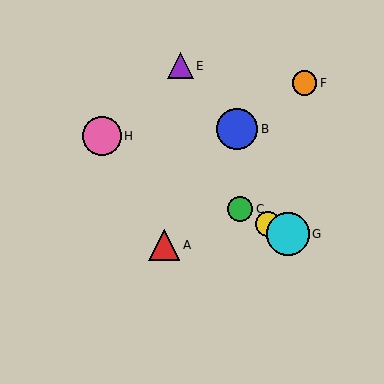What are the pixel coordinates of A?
Object A is at (164, 245).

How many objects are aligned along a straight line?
4 objects (C, D, G, H) are aligned along a straight line.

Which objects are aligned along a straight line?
Objects C, D, G, H are aligned along a straight line.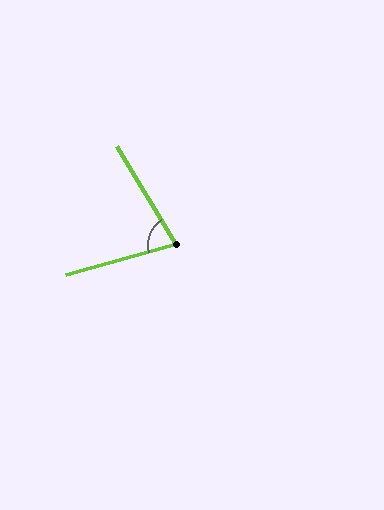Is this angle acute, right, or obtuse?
It is acute.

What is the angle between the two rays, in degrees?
Approximately 75 degrees.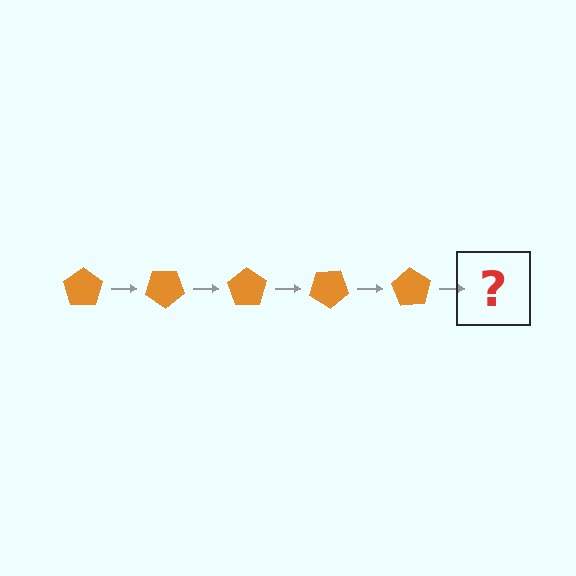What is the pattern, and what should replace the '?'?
The pattern is that the pentagon rotates 35 degrees each step. The '?' should be an orange pentagon rotated 175 degrees.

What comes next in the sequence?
The next element should be an orange pentagon rotated 175 degrees.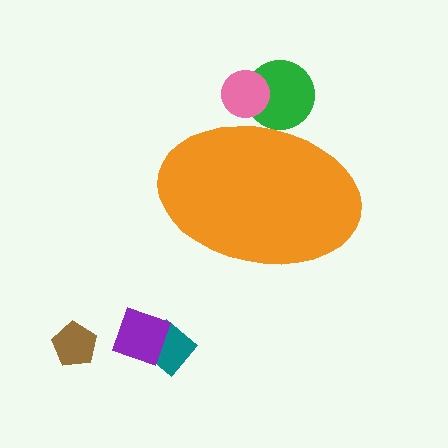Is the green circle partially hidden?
Yes, the green circle is partially hidden behind the orange ellipse.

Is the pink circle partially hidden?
Yes, the pink circle is partially hidden behind the orange ellipse.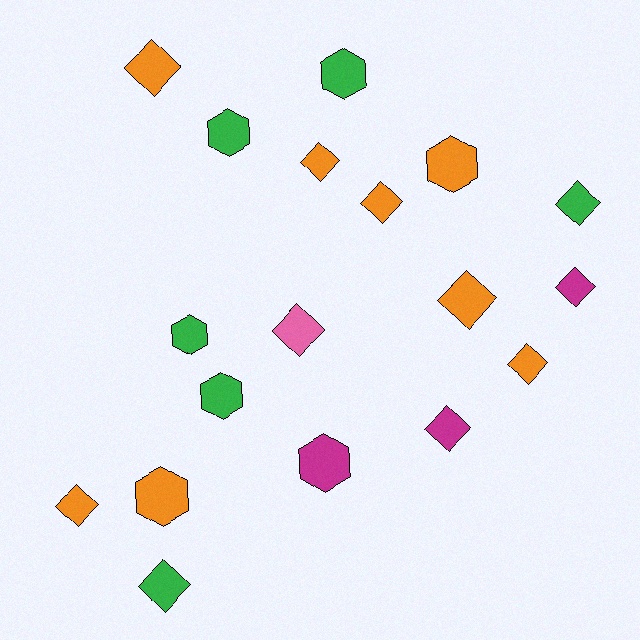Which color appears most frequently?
Orange, with 8 objects.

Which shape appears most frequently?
Diamond, with 11 objects.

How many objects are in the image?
There are 18 objects.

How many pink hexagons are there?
There are no pink hexagons.